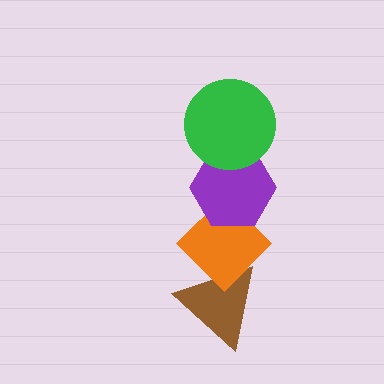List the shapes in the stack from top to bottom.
From top to bottom: the green circle, the purple hexagon, the orange diamond, the brown triangle.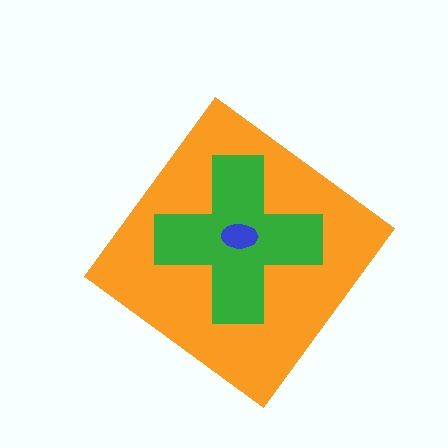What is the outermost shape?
The orange diamond.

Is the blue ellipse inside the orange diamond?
Yes.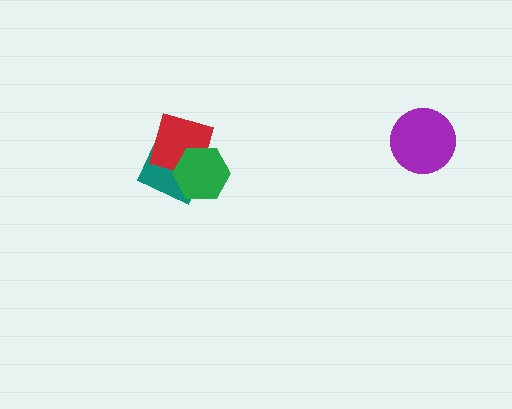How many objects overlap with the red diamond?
2 objects overlap with the red diamond.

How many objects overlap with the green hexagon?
2 objects overlap with the green hexagon.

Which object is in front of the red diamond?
The green hexagon is in front of the red diamond.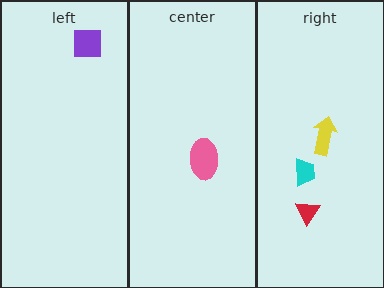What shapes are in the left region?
The purple square.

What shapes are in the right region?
The red triangle, the yellow arrow, the cyan trapezoid.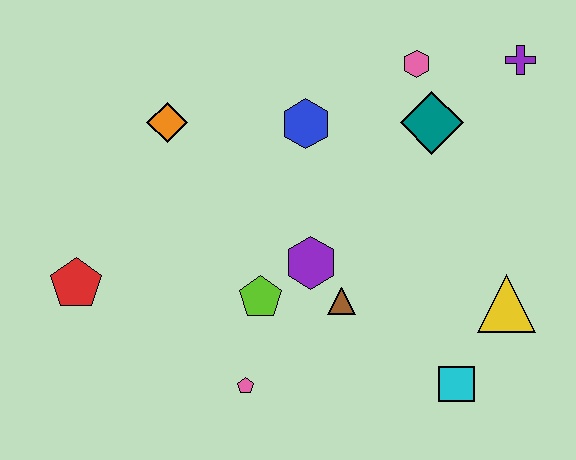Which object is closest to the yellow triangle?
The cyan square is closest to the yellow triangle.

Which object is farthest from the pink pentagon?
The purple cross is farthest from the pink pentagon.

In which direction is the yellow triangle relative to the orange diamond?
The yellow triangle is to the right of the orange diamond.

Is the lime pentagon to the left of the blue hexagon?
Yes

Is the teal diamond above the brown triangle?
Yes